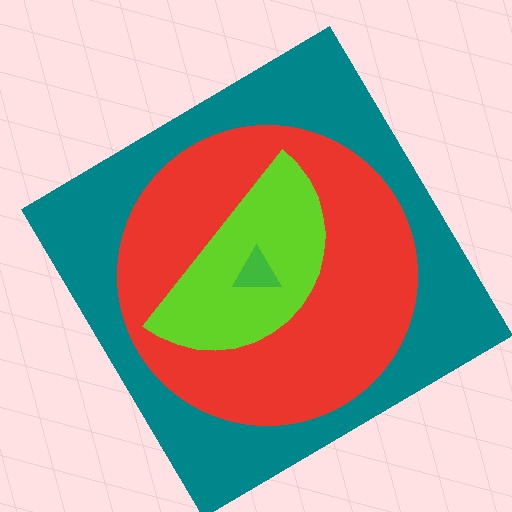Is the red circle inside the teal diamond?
Yes.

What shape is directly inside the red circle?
The lime semicircle.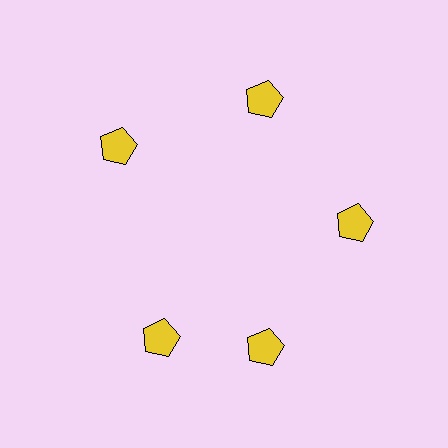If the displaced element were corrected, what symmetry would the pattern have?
It would have 5-fold rotational symmetry — the pattern would map onto itself every 72 degrees.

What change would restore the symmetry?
The symmetry would be restored by rotating it back into even spacing with its neighbors so that all 5 pentagons sit at equal angles and equal distance from the center.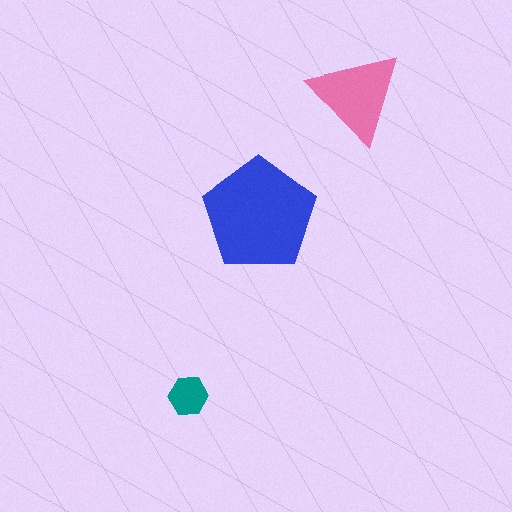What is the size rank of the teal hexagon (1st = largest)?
3rd.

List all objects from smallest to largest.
The teal hexagon, the pink triangle, the blue pentagon.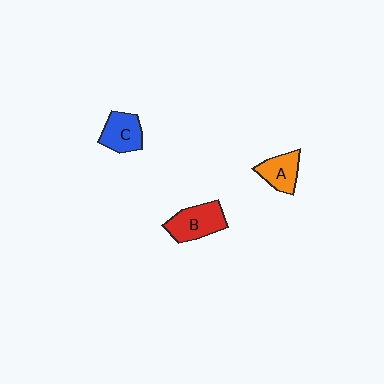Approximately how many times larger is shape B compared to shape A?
Approximately 1.4 times.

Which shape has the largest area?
Shape B (red).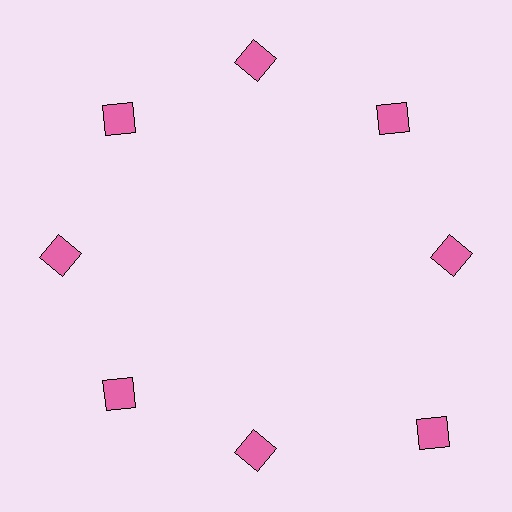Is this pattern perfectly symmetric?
No. The 8 pink squares are arranged in a ring, but one element near the 4 o'clock position is pushed outward from the center, breaking the 8-fold rotational symmetry.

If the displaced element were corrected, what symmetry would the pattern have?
It would have 8-fold rotational symmetry — the pattern would map onto itself every 45 degrees.